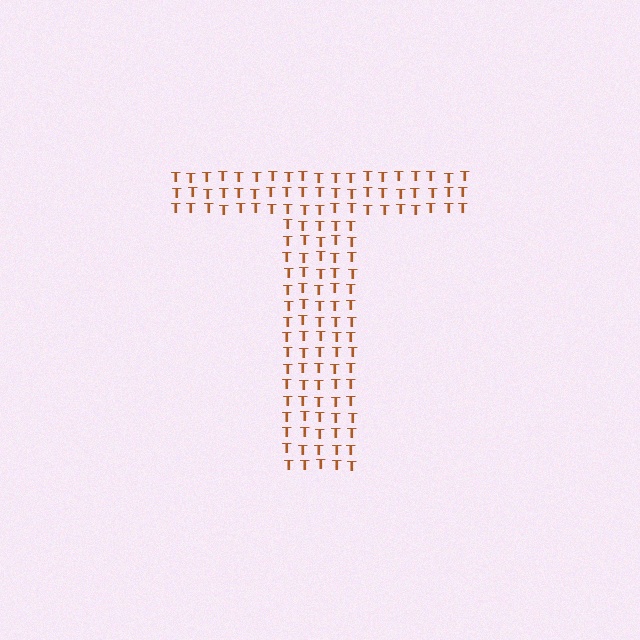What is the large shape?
The large shape is the letter T.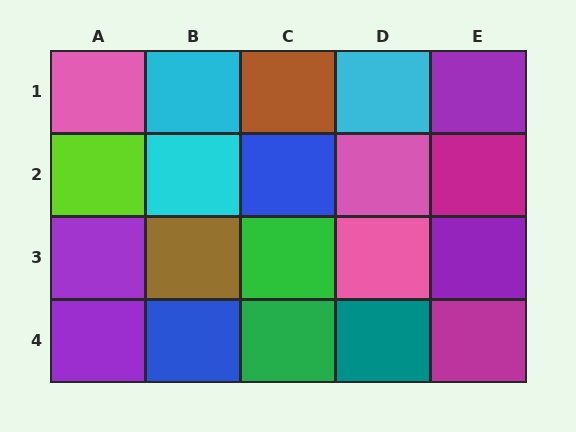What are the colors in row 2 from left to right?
Lime, cyan, blue, pink, magenta.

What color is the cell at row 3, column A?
Purple.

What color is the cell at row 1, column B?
Cyan.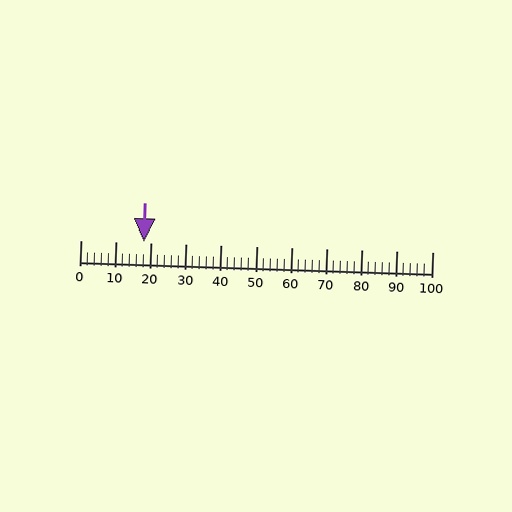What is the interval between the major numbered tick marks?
The major tick marks are spaced 10 units apart.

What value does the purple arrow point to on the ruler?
The purple arrow points to approximately 18.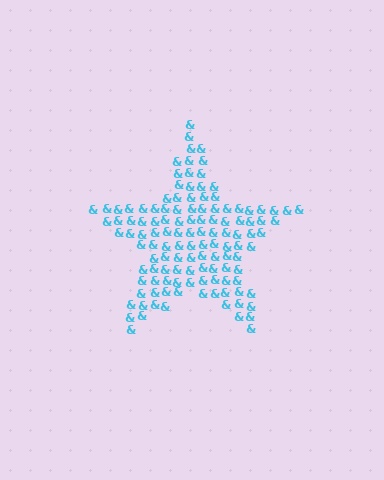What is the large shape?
The large shape is a star.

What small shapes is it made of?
It is made of small ampersands.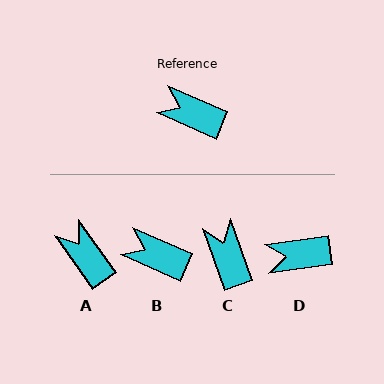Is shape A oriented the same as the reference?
No, it is off by about 32 degrees.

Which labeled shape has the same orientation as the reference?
B.